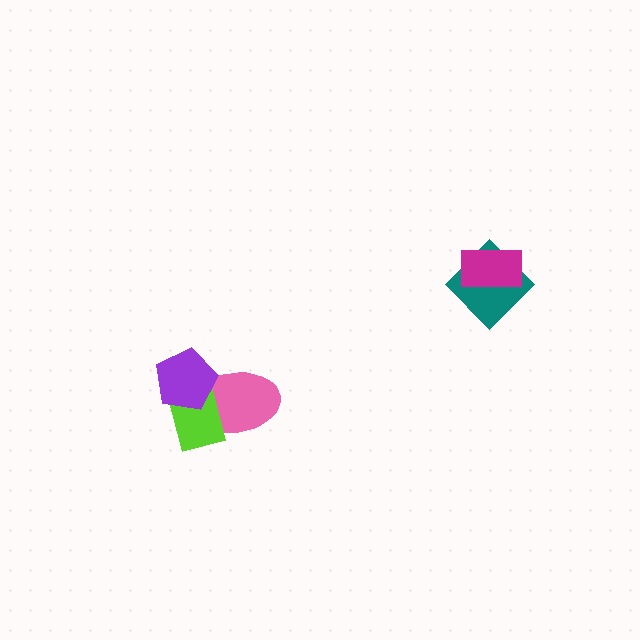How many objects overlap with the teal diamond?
1 object overlaps with the teal diamond.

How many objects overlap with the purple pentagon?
2 objects overlap with the purple pentagon.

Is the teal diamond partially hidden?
Yes, it is partially covered by another shape.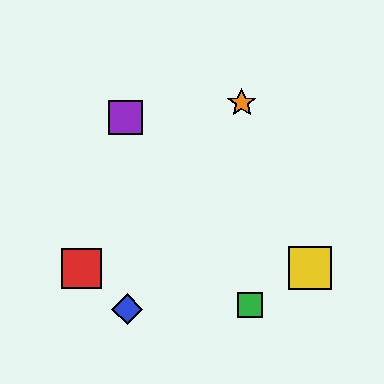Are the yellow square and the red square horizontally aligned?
Yes, both are at y≈268.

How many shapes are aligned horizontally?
2 shapes (the red square, the yellow square) are aligned horizontally.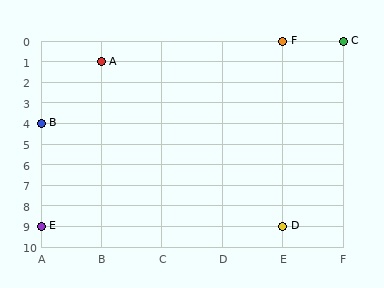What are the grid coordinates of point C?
Point C is at grid coordinates (F, 0).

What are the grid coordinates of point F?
Point F is at grid coordinates (E, 0).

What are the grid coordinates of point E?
Point E is at grid coordinates (A, 9).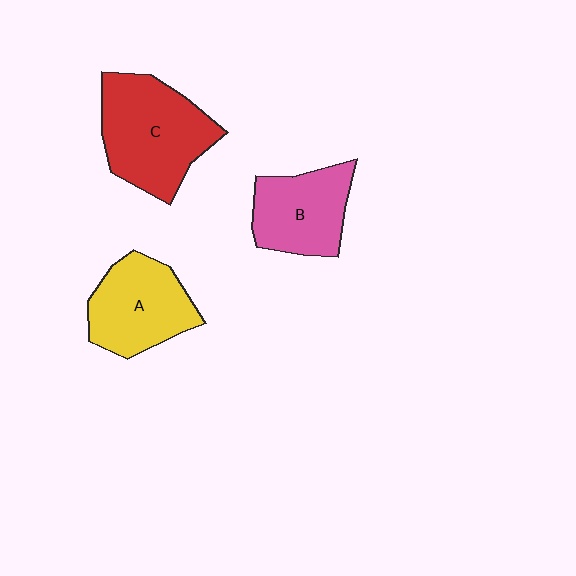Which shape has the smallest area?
Shape B (pink).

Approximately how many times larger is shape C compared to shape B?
Approximately 1.4 times.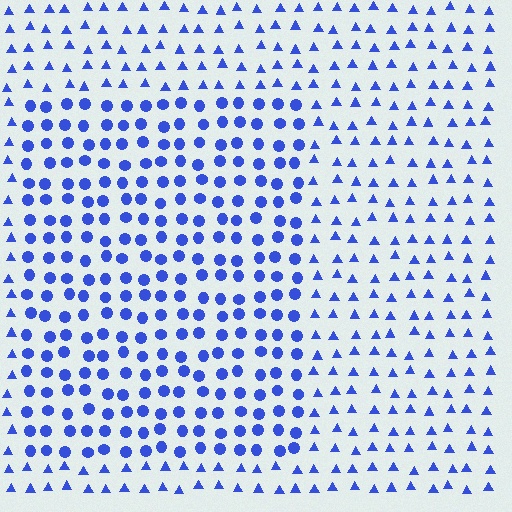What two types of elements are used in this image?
The image uses circles inside the rectangle region and triangles outside it.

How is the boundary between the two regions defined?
The boundary is defined by a change in element shape: circles inside vs. triangles outside. All elements share the same color and spacing.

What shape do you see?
I see a rectangle.